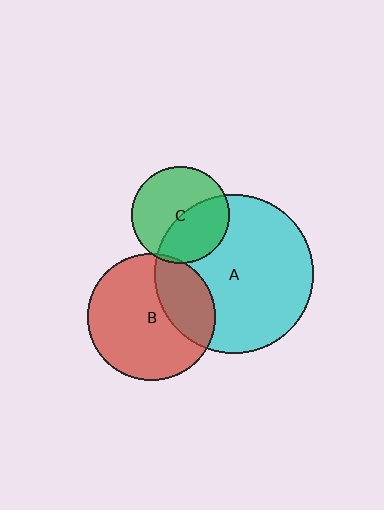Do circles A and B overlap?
Yes.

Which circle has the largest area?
Circle A (cyan).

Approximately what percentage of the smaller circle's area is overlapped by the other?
Approximately 30%.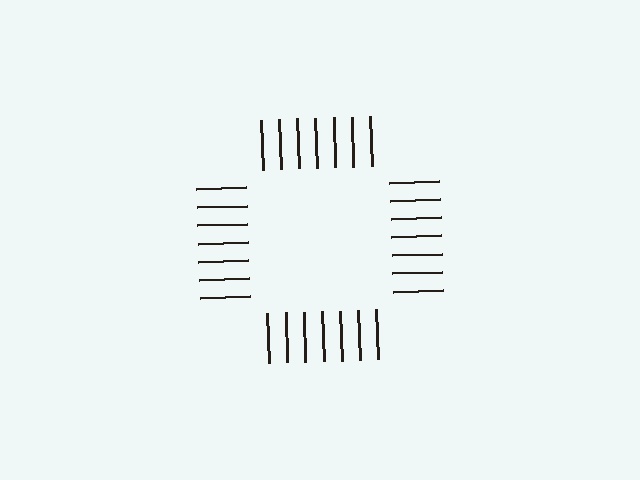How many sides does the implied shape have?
4 sides — the line-ends trace a square.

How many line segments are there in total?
28 — 7 along each of the 4 edges.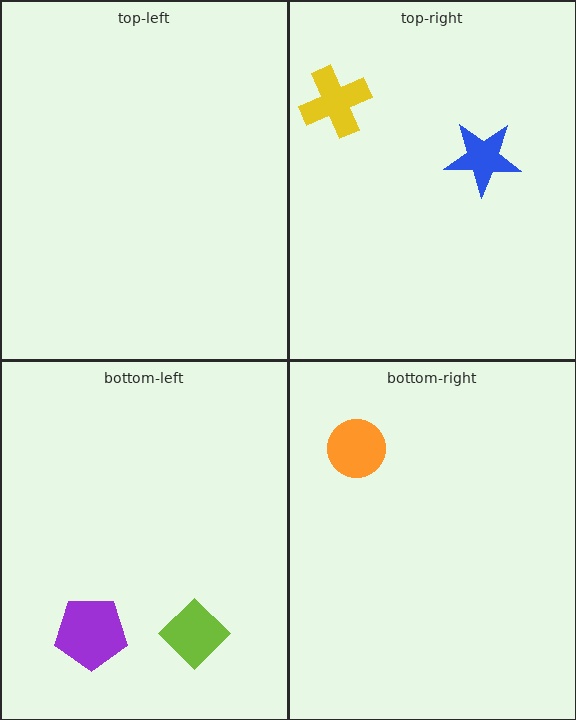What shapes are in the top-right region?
The yellow cross, the blue star.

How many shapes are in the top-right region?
2.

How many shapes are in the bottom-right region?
1.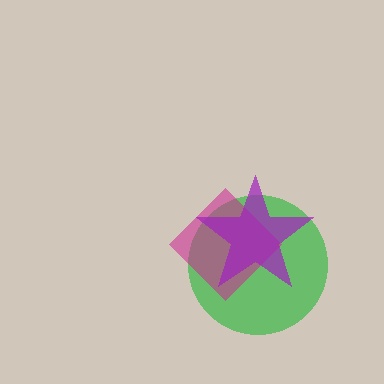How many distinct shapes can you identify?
There are 3 distinct shapes: a green circle, a magenta diamond, a purple star.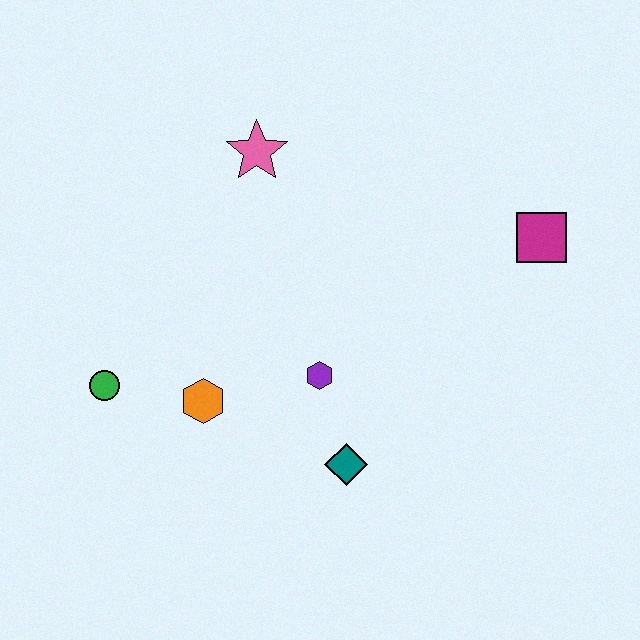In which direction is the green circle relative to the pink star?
The green circle is below the pink star.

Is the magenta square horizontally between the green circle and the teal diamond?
No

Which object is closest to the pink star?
The purple hexagon is closest to the pink star.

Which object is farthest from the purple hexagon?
The magenta square is farthest from the purple hexagon.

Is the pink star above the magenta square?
Yes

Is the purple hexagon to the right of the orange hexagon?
Yes